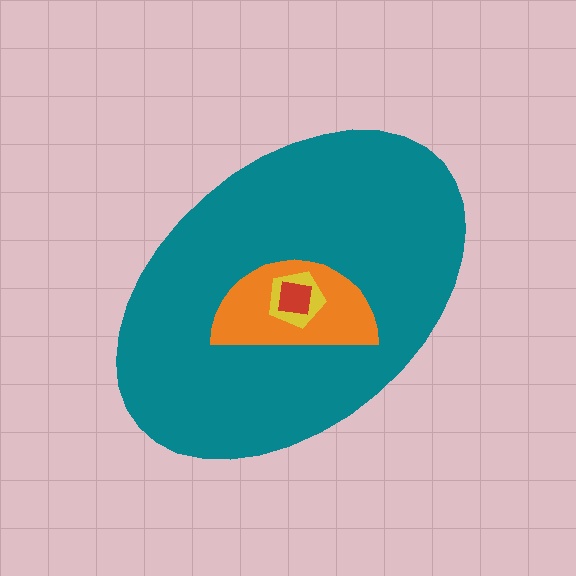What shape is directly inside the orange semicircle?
The yellow pentagon.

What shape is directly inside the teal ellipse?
The orange semicircle.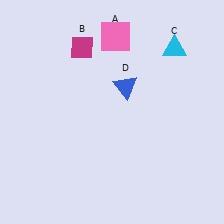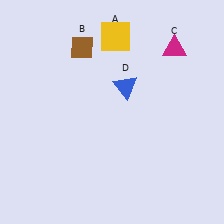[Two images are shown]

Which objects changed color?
A changed from pink to yellow. B changed from magenta to brown. C changed from cyan to magenta.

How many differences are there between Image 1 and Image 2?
There are 3 differences between the two images.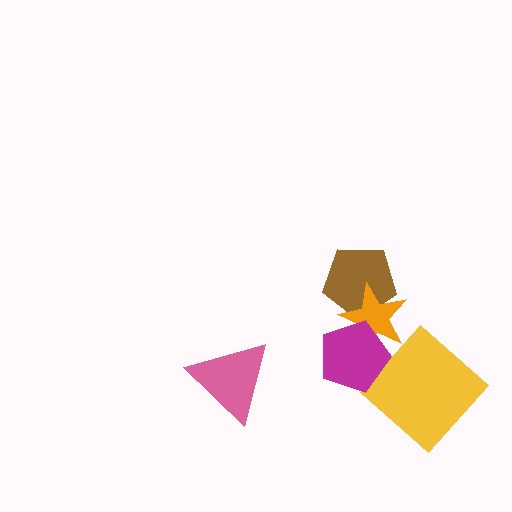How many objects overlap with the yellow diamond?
0 objects overlap with the yellow diamond.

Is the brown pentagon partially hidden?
Yes, it is partially covered by another shape.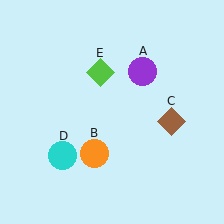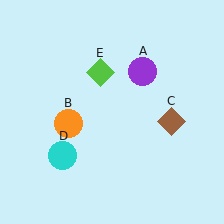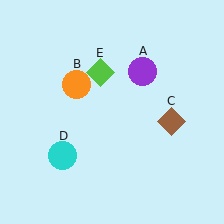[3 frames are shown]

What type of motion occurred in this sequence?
The orange circle (object B) rotated clockwise around the center of the scene.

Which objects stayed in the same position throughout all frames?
Purple circle (object A) and brown diamond (object C) and cyan circle (object D) and lime diamond (object E) remained stationary.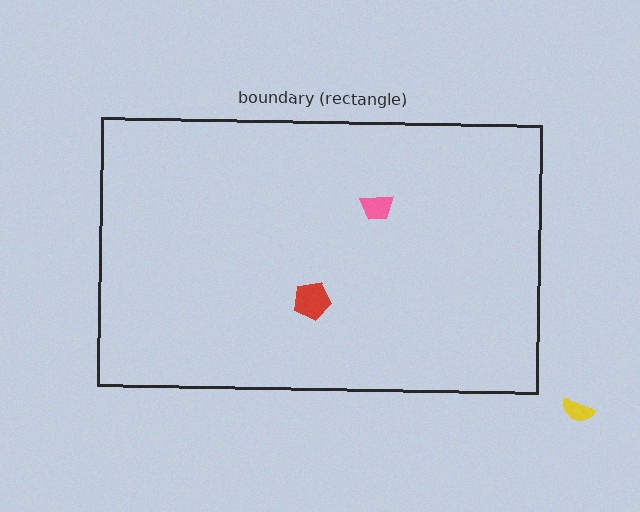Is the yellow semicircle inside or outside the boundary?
Outside.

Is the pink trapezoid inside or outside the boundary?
Inside.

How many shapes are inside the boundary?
2 inside, 1 outside.